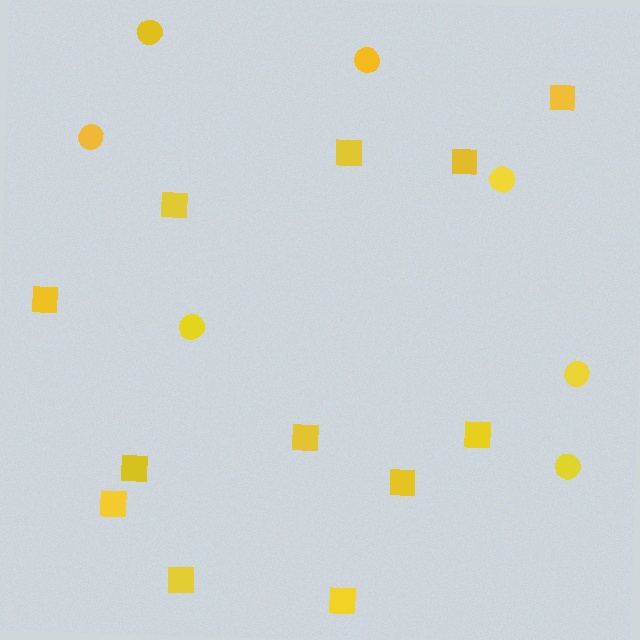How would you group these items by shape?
There are 2 groups: one group of squares (12) and one group of circles (7).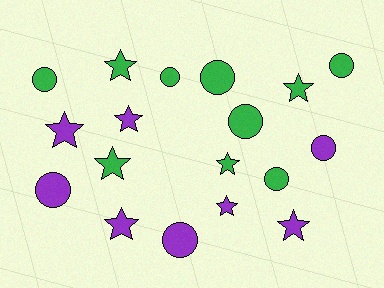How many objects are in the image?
There are 18 objects.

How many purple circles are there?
There are 3 purple circles.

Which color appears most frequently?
Green, with 10 objects.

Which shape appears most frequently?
Star, with 9 objects.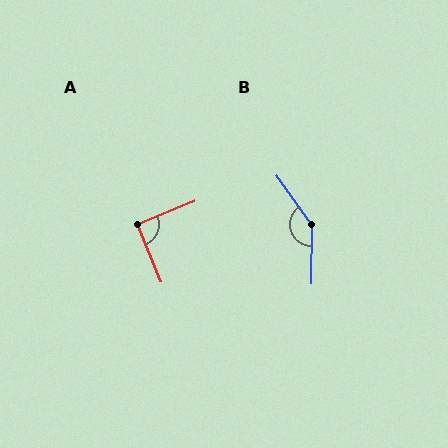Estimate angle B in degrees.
Approximately 144 degrees.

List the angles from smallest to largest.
A (90°), B (144°).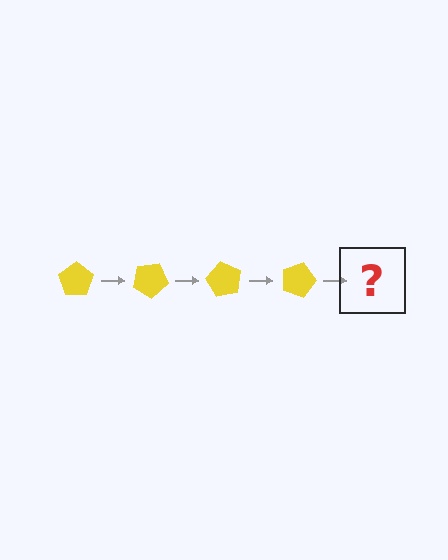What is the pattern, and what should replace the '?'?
The pattern is that the pentagon rotates 30 degrees each step. The '?' should be a yellow pentagon rotated 120 degrees.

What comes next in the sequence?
The next element should be a yellow pentagon rotated 120 degrees.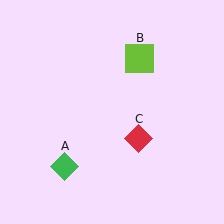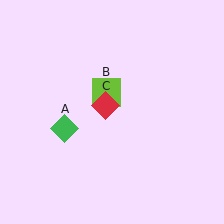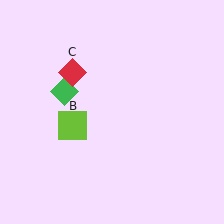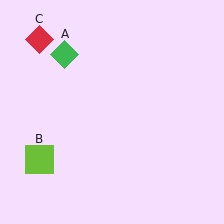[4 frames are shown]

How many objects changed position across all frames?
3 objects changed position: green diamond (object A), lime square (object B), red diamond (object C).